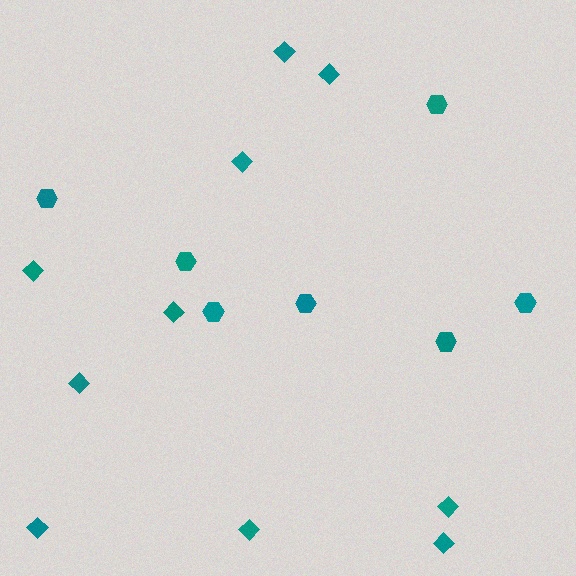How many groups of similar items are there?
There are 2 groups: one group of hexagons (7) and one group of diamonds (10).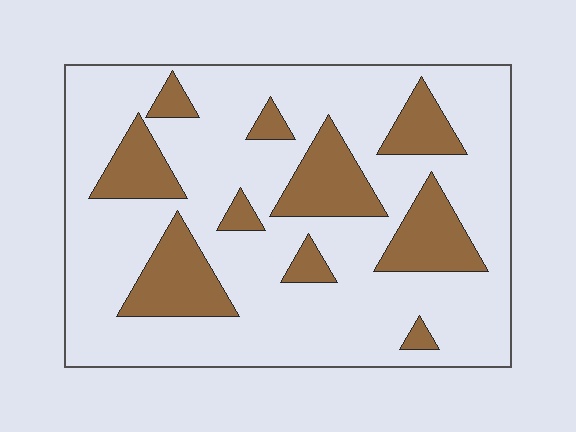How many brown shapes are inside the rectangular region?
10.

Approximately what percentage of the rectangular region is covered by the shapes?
Approximately 25%.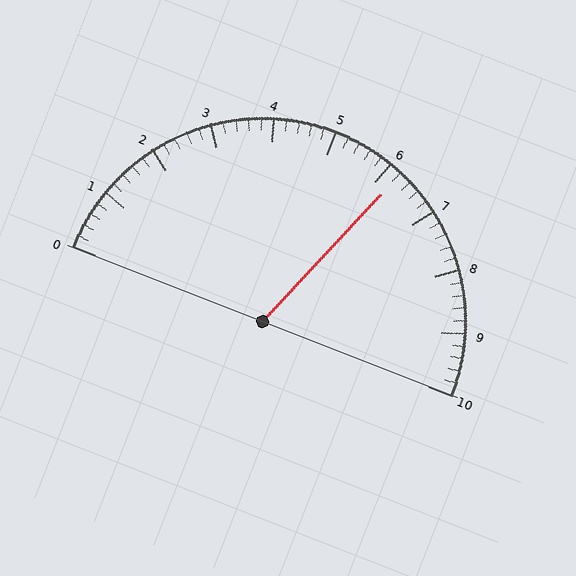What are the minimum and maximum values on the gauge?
The gauge ranges from 0 to 10.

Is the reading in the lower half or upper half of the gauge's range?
The reading is in the upper half of the range (0 to 10).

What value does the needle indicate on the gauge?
The needle indicates approximately 6.2.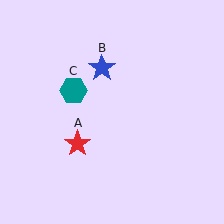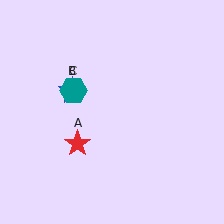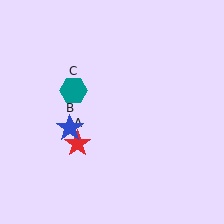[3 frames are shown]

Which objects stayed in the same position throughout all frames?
Red star (object A) and teal hexagon (object C) remained stationary.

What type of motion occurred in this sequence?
The blue star (object B) rotated counterclockwise around the center of the scene.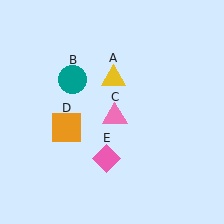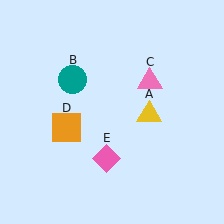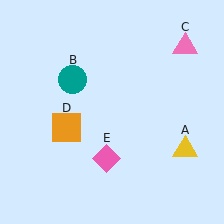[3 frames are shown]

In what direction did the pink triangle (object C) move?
The pink triangle (object C) moved up and to the right.